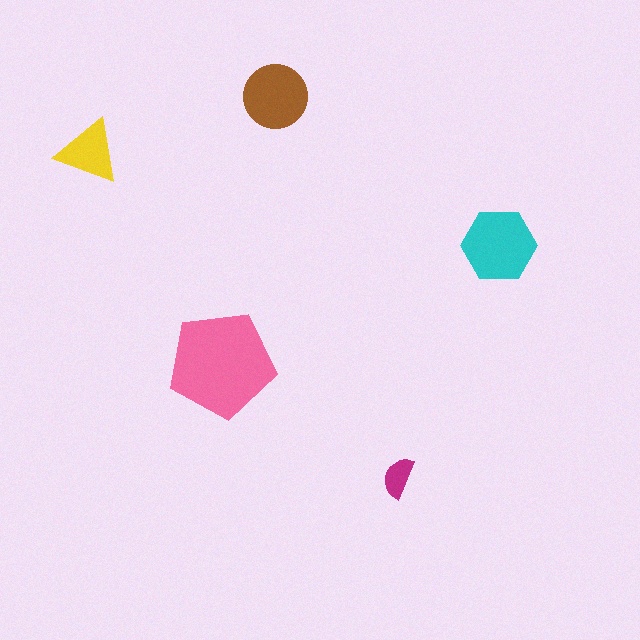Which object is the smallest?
The magenta semicircle.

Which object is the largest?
The pink pentagon.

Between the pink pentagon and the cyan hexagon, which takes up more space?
The pink pentagon.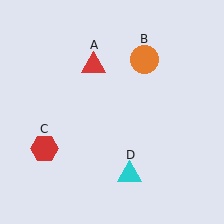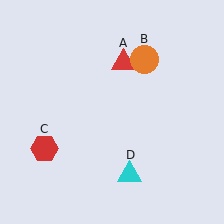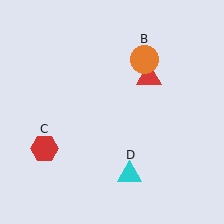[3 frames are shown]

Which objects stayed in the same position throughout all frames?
Orange circle (object B) and red hexagon (object C) and cyan triangle (object D) remained stationary.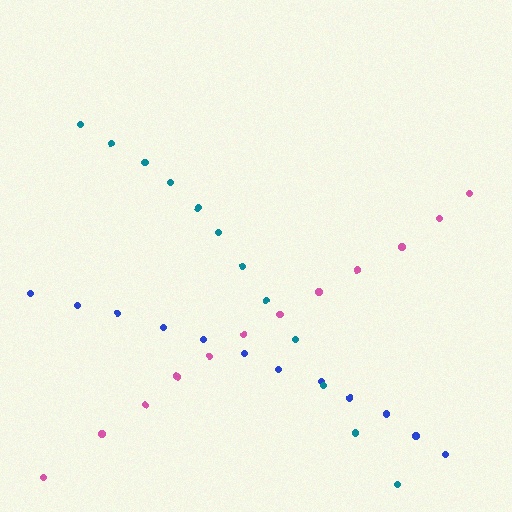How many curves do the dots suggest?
There are 3 distinct paths.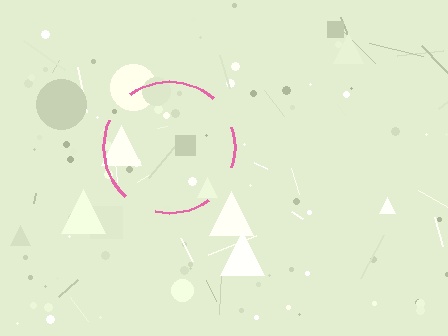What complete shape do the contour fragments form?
The contour fragments form a circle.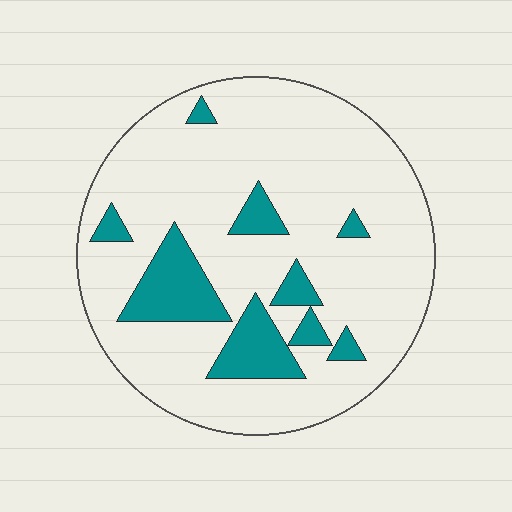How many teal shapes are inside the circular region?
9.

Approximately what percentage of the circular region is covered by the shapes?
Approximately 15%.